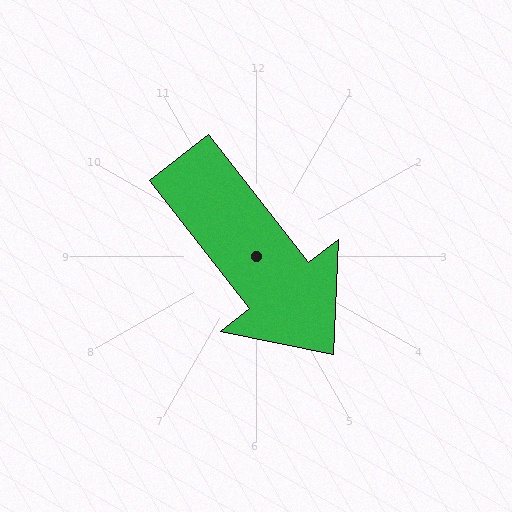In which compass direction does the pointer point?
Southeast.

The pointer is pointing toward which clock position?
Roughly 5 o'clock.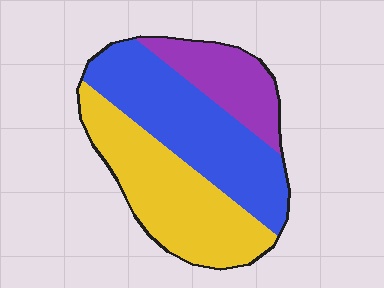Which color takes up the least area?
Purple, at roughly 20%.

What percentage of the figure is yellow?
Yellow takes up between a third and a half of the figure.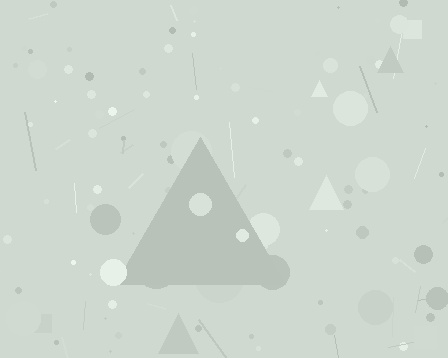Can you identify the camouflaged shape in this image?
The camouflaged shape is a triangle.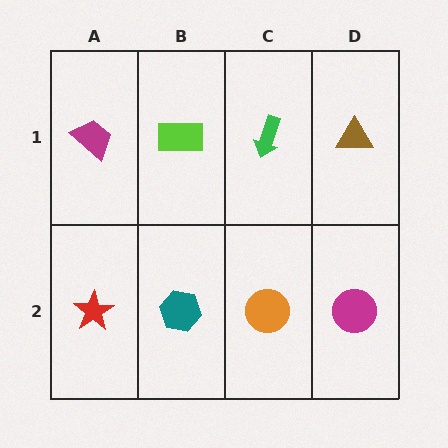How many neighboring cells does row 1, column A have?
2.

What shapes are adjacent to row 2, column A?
A magenta trapezoid (row 1, column A), a teal hexagon (row 2, column B).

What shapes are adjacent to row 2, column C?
A green arrow (row 1, column C), a teal hexagon (row 2, column B), a magenta circle (row 2, column D).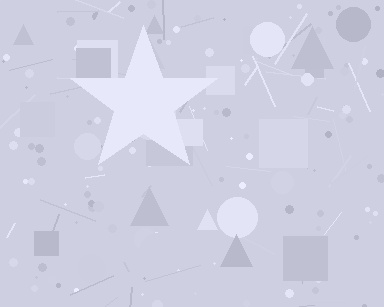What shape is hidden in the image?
A star is hidden in the image.